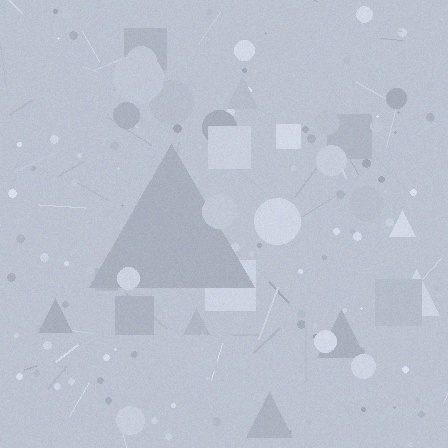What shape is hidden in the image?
A triangle is hidden in the image.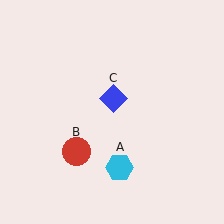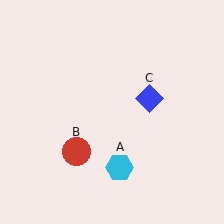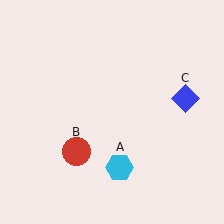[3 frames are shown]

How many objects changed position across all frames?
1 object changed position: blue diamond (object C).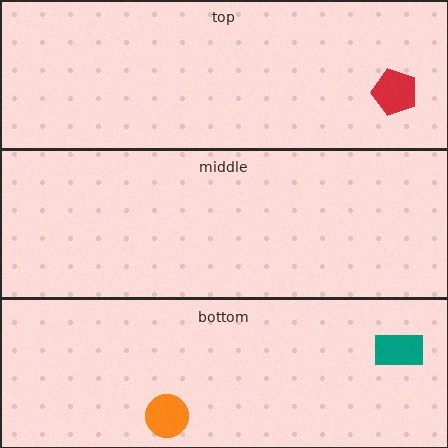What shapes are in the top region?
The red pentagon.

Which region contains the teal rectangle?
The bottom region.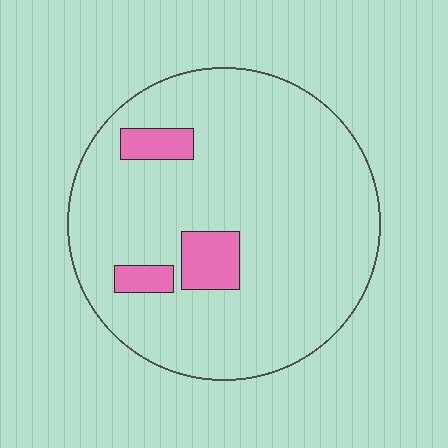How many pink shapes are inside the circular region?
3.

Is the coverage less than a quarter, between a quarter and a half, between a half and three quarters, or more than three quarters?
Less than a quarter.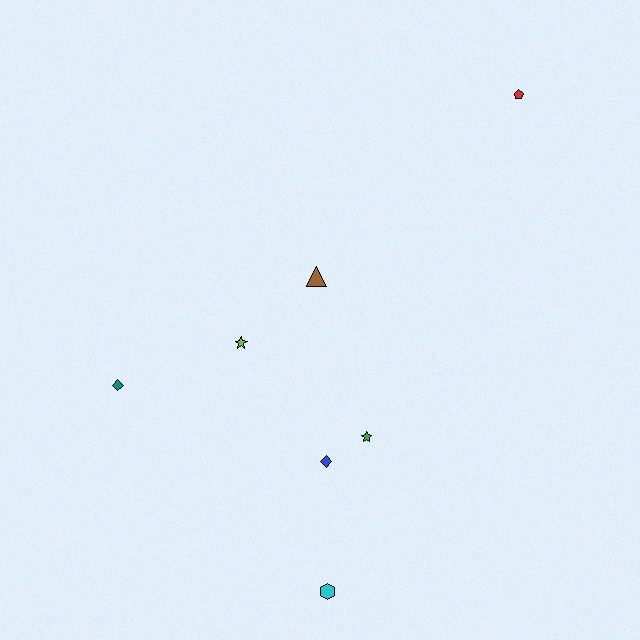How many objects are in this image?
There are 7 objects.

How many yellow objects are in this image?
There are no yellow objects.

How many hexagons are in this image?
There is 1 hexagon.